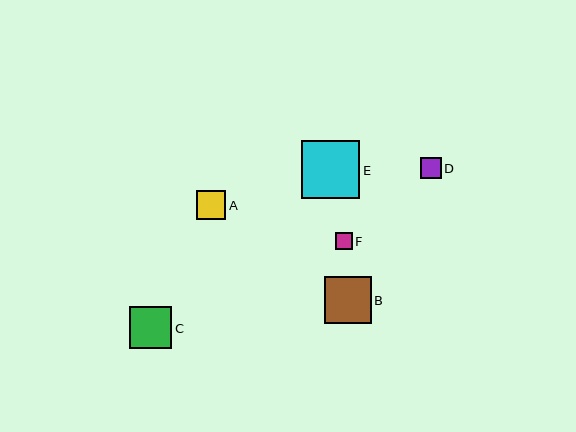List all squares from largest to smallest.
From largest to smallest: E, B, C, A, D, F.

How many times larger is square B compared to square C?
Square B is approximately 1.1 times the size of square C.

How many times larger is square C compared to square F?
Square C is approximately 2.5 times the size of square F.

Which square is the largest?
Square E is the largest with a size of approximately 58 pixels.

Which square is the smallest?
Square F is the smallest with a size of approximately 17 pixels.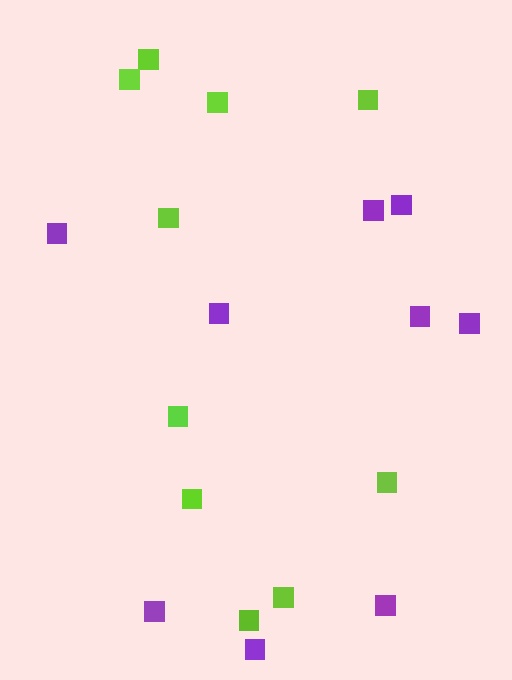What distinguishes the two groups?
There are 2 groups: one group of purple squares (9) and one group of lime squares (10).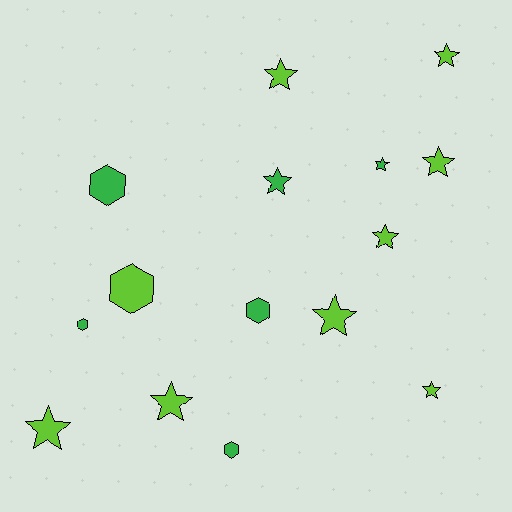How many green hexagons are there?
There are 4 green hexagons.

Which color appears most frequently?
Lime, with 9 objects.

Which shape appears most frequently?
Star, with 10 objects.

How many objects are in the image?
There are 15 objects.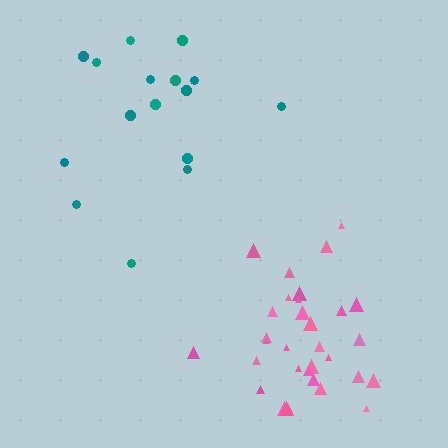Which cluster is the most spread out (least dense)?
Teal.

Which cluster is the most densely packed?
Pink.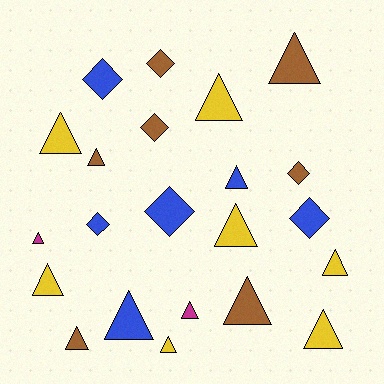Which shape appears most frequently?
Triangle, with 15 objects.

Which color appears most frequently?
Brown, with 7 objects.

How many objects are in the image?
There are 22 objects.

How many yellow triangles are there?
There are 7 yellow triangles.